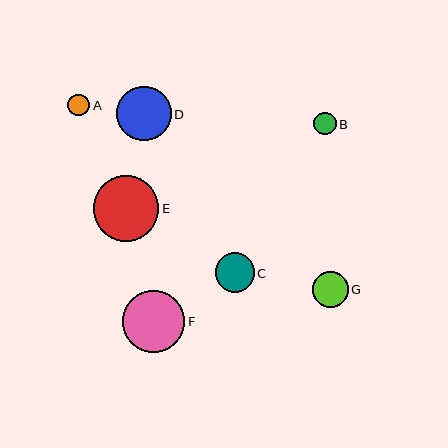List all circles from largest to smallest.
From largest to smallest: E, F, D, C, G, B, A.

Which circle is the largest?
Circle E is the largest with a size of approximately 65 pixels.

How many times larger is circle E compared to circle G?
Circle E is approximately 1.8 times the size of circle G.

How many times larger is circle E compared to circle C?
Circle E is approximately 1.7 times the size of circle C.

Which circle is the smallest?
Circle A is the smallest with a size of approximately 22 pixels.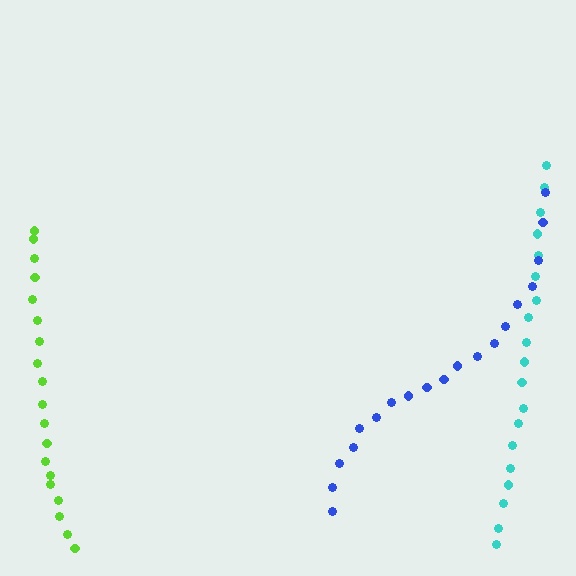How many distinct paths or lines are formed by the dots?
There are 3 distinct paths.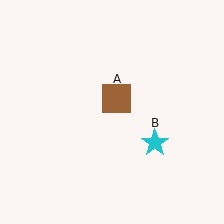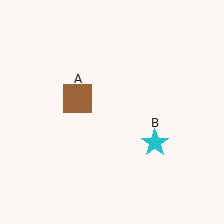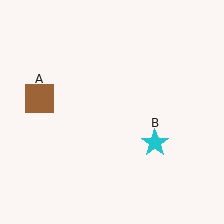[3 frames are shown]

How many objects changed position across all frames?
1 object changed position: brown square (object A).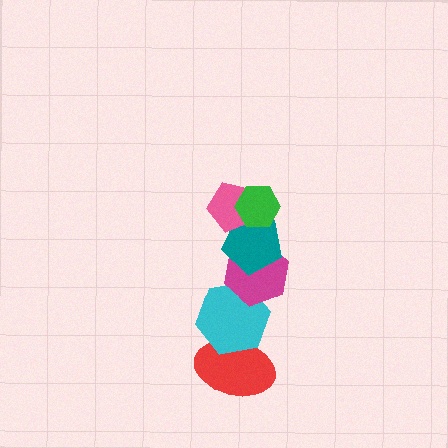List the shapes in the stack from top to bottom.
From top to bottom: the green hexagon, the pink pentagon, the teal pentagon, the magenta hexagon, the cyan hexagon, the red ellipse.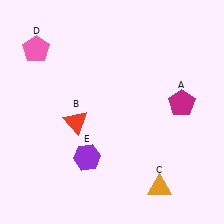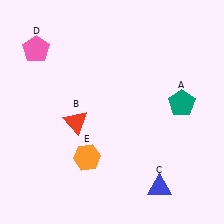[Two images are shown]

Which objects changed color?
A changed from magenta to teal. C changed from orange to blue. E changed from purple to orange.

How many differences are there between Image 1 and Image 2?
There are 3 differences between the two images.